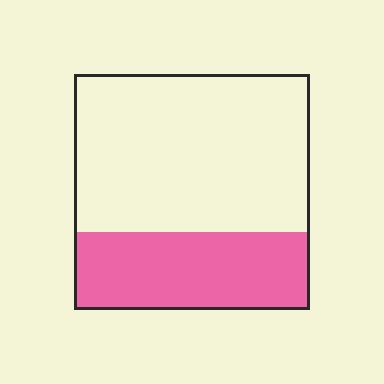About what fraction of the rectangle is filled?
About one third (1/3).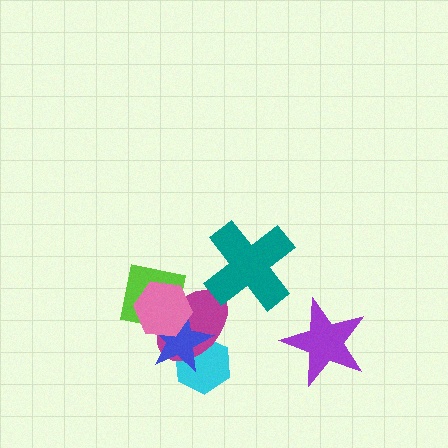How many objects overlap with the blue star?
4 objects overlap with the blue star.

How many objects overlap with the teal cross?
0 objects overlap with the teal cross.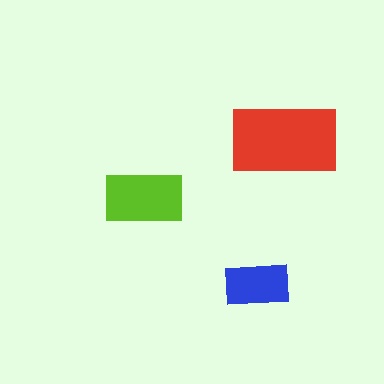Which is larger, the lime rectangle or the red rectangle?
The red one.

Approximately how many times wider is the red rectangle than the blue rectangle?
About 1.5 times wider.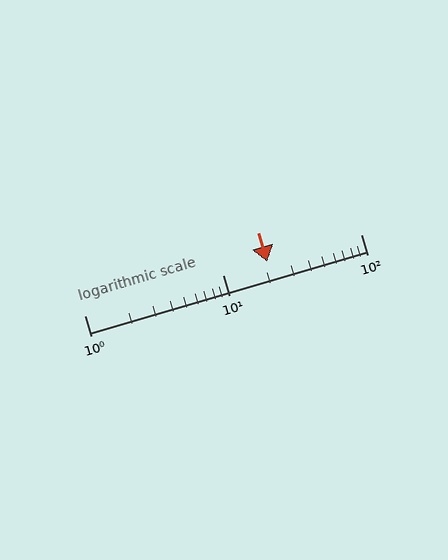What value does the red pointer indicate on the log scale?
The pointer indicates approximately 21.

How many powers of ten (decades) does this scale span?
The scale spans 2 decades, from 1 to 100.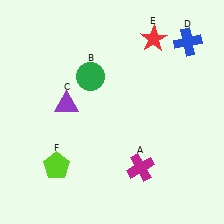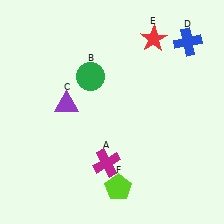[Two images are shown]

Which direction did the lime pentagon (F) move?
The lime pentagon (F) moved right.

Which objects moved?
The objects that moved are: the magenta cross (A), the lime pentagon (F).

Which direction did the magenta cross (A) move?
The magenta cross (A) moved left.